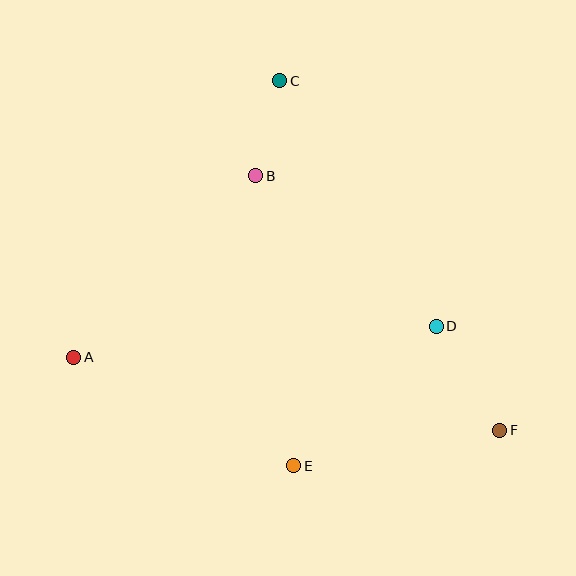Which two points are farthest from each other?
Points A and F are farthest from each other.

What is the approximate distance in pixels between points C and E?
The distance between C and E is approximately 386 pixels.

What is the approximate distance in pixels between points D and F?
The distance between D and F is approximately 122 pixels.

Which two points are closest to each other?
Points B and C are closest to each other.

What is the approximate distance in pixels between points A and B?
The distance between A and B is approximately 257 pixels.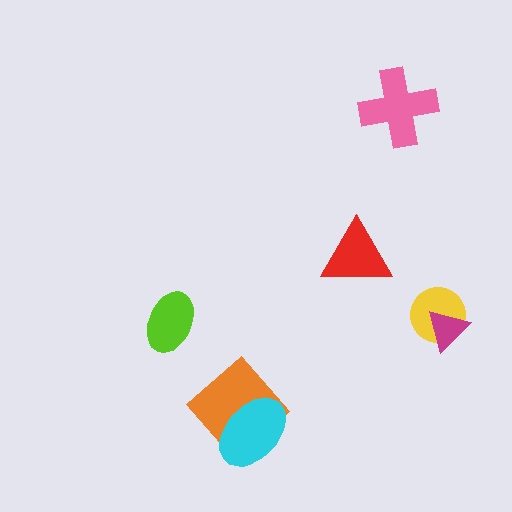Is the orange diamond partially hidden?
Yes, it is partially covered by another shape.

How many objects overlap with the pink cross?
0 objects overlap with the pink cross.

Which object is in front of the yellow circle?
The magenta triangle is in front of the yellow circle.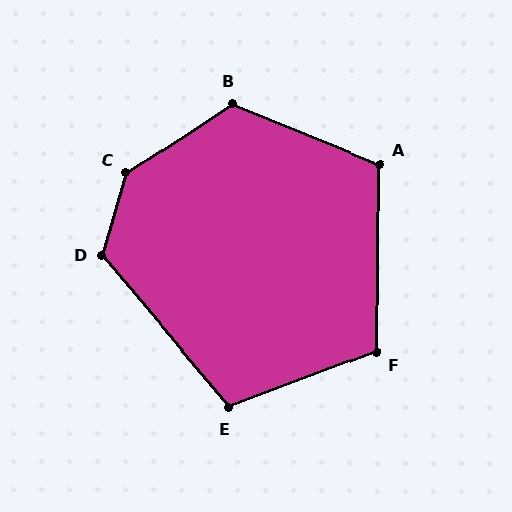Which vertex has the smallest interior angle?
E, at approximately 109 degrees.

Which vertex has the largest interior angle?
C, at approximately 139 degrees.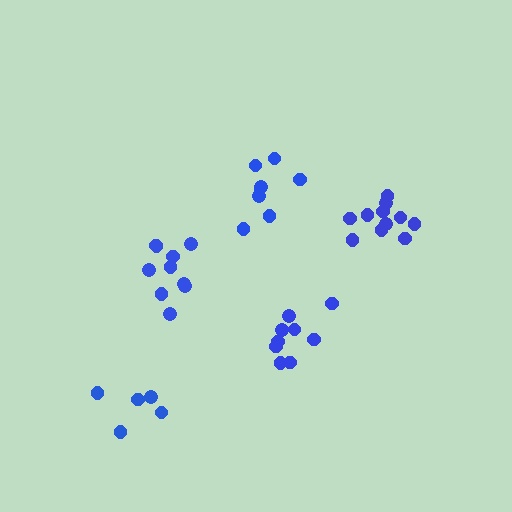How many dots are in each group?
Group 1: 5 dots, Group 2: 10 dots, Group 3: 9 dots, Group 4: 8 dots, Group 5: 11 dots (43 total).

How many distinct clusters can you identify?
There are 5 distinct clusters.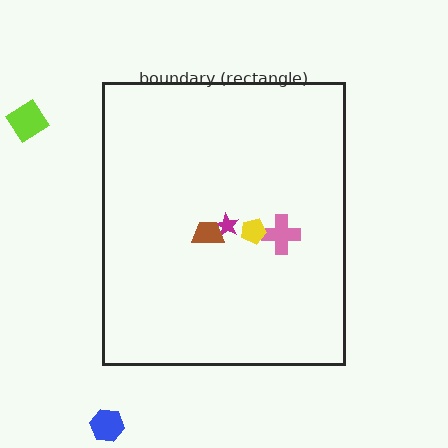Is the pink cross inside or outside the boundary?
Inside.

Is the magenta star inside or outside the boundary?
Inside.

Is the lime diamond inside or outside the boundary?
Outside.